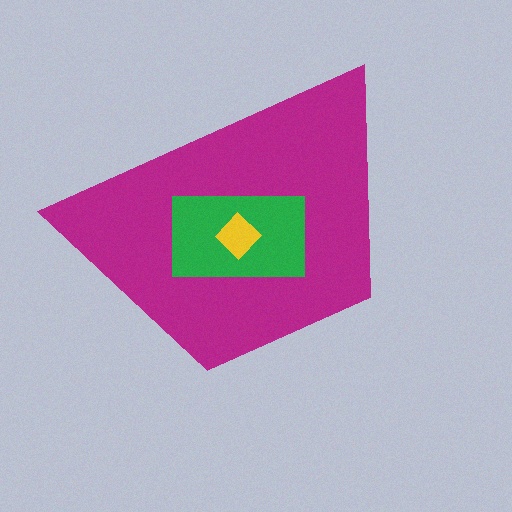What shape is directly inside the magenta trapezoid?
The green rectangle.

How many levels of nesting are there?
3.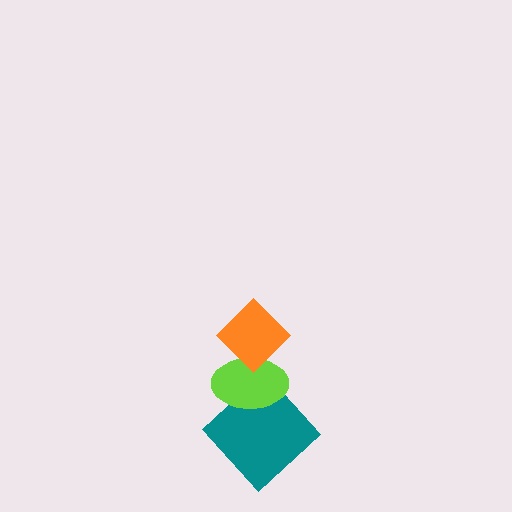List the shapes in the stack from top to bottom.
From top to bottom: the orange diamond, the lime ellipse, the teal diamond.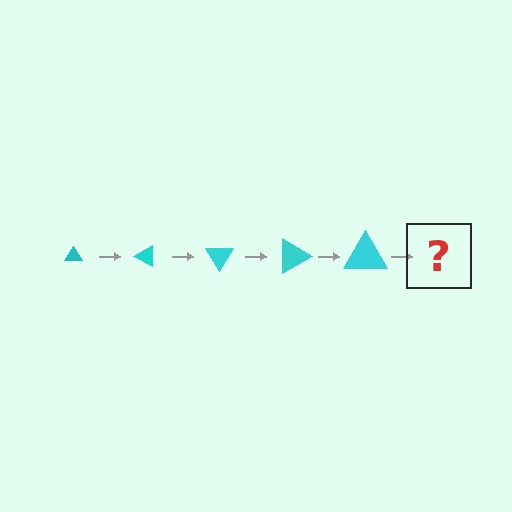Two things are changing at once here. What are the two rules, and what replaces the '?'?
The two rules are that the triangle grows larger each step and it rotates 30 degrees each step. The '?' should be a triangle, larger than the previous one and rotated 150 degrees from the start.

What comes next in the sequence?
The next element should be a triangle, larger than the previous one and rotated 150 degrees from the start.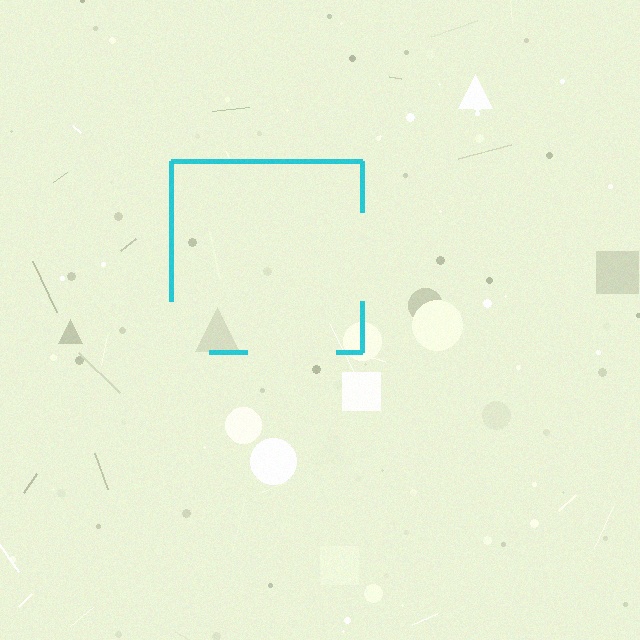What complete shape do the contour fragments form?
The contour fragments form a square.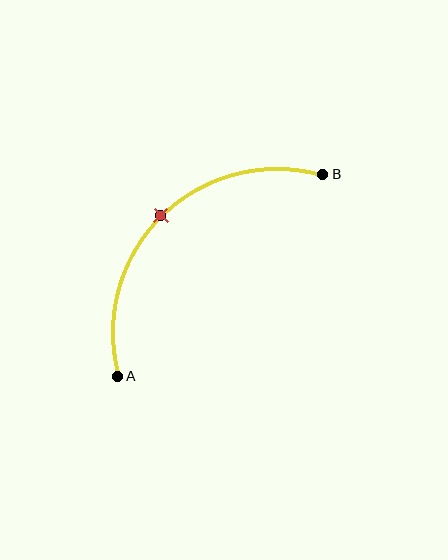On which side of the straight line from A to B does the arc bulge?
The arc bulges above and to the left of the straight line connecting A and B.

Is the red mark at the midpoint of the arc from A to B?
Yes. The red mark lies on the arc at equal arc-length from both A and B — it is the arc midpoint.